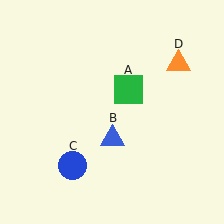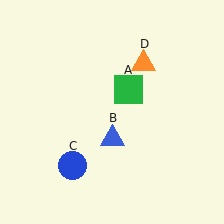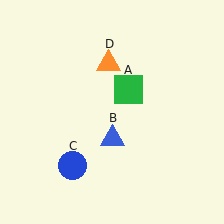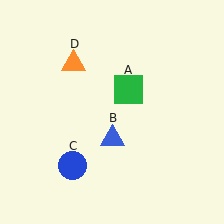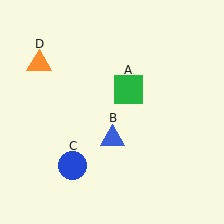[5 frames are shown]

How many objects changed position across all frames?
1 object changed position: orange triangle (object D).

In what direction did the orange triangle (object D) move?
The orange triangle (object D) moved left.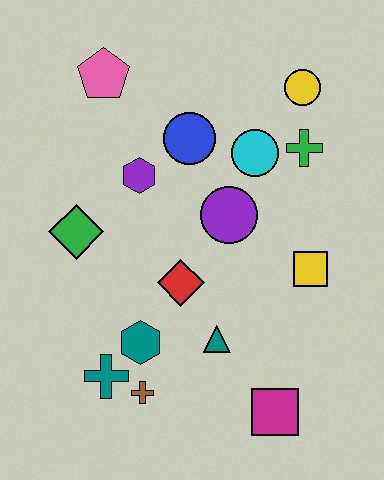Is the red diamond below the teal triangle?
No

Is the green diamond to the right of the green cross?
No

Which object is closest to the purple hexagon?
The blue circle is closest to the purple hexagon.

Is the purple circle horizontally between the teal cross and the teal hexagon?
No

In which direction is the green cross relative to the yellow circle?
The green cross is below the yellow circle.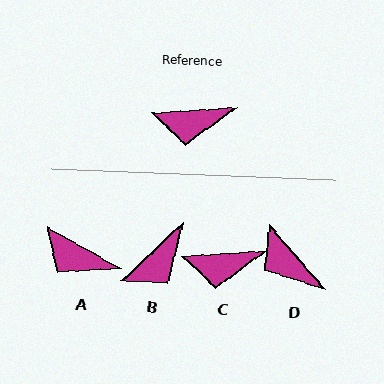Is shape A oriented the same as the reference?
No, it is off by about 34 degrees.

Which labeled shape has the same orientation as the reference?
C.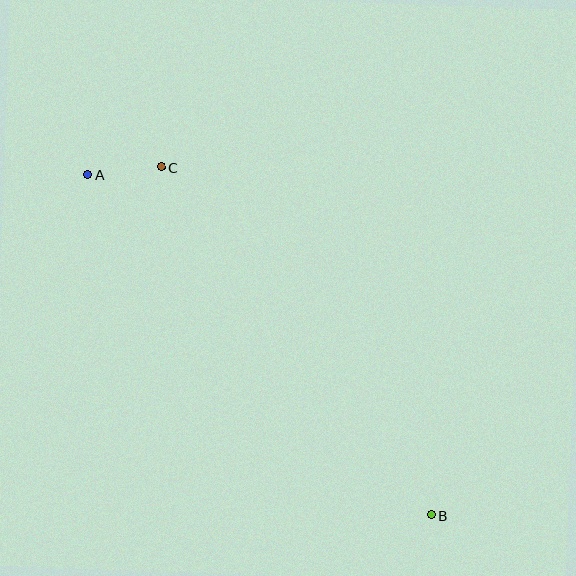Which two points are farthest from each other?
Points A and B are farthest from each other.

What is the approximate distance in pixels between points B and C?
The distance between B and C is approximately 440 pixels.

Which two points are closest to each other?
Points A and C are closest to each other.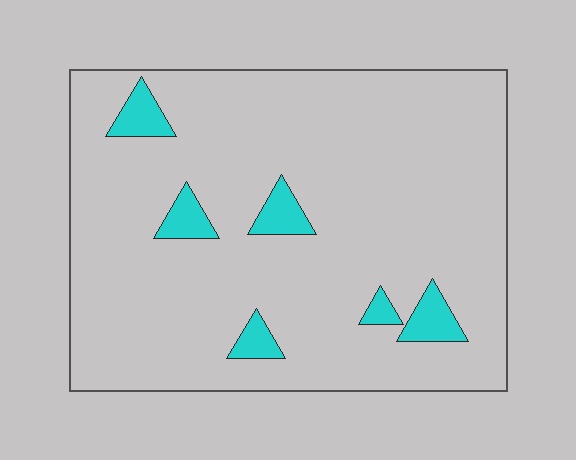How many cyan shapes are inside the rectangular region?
6.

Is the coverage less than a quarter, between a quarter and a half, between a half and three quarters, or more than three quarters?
Less than a quarter.